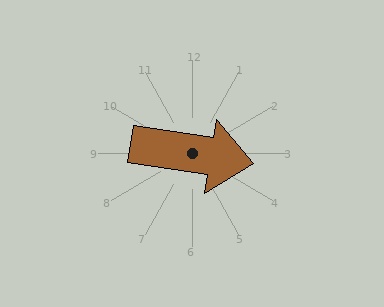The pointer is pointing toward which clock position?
Roughly 3 o'clock.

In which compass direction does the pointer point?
East.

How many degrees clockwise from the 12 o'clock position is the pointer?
Approximately 99 degrees.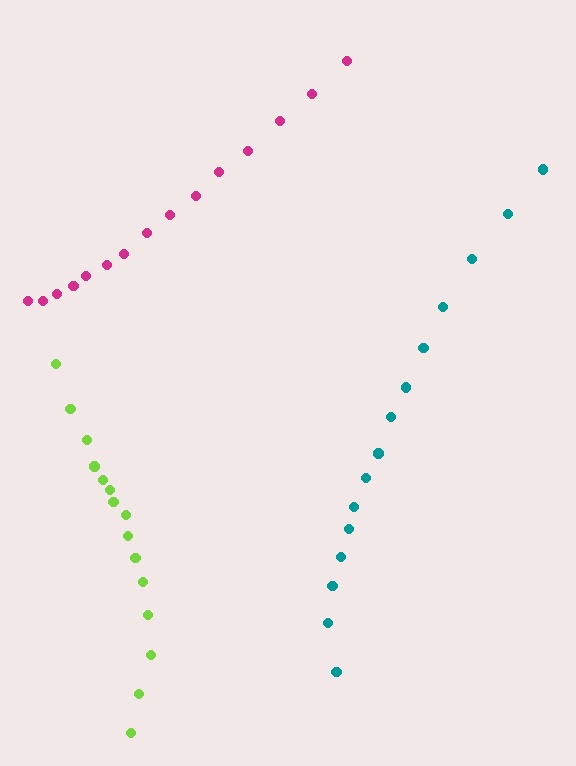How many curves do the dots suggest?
There are 3 distinct paths.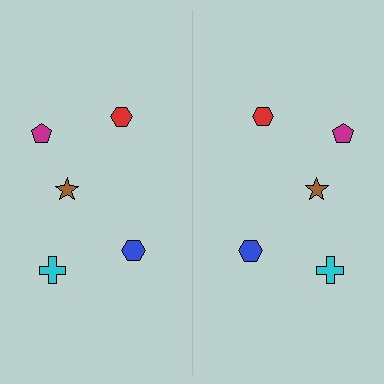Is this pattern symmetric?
Yes, this pattern has bilateral (reflection) symmetry.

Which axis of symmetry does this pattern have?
The pattern has a vertical axis of symmetry running through the center of the image.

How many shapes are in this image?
There are 10 shapes in this image.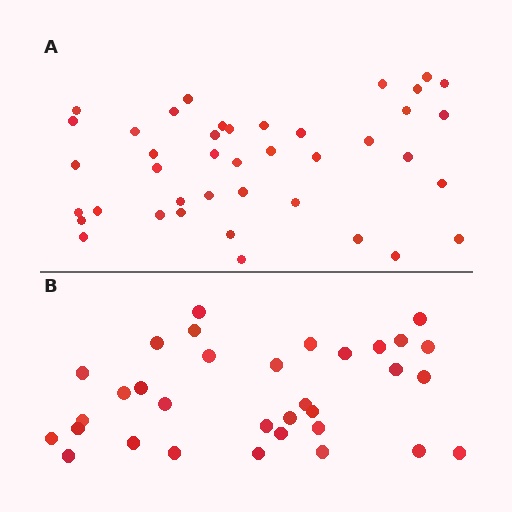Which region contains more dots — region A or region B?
Region A (the top region) has more dots.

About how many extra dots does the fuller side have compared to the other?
Region A has roughly 8 or so more dots than region B.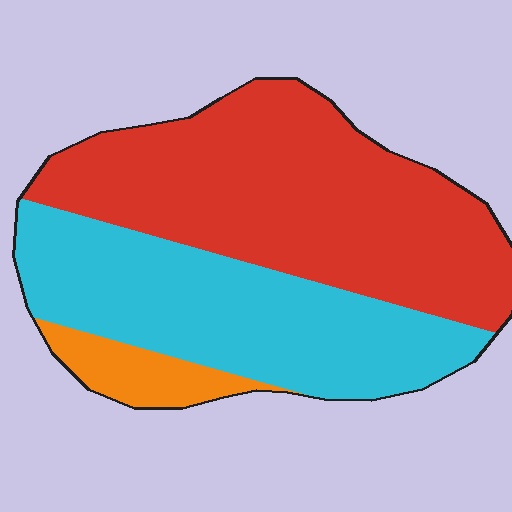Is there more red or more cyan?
Red.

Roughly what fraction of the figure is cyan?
Cyan takes up between a quarter and a half of the figure.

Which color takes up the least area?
Orange, at roughly 10%.